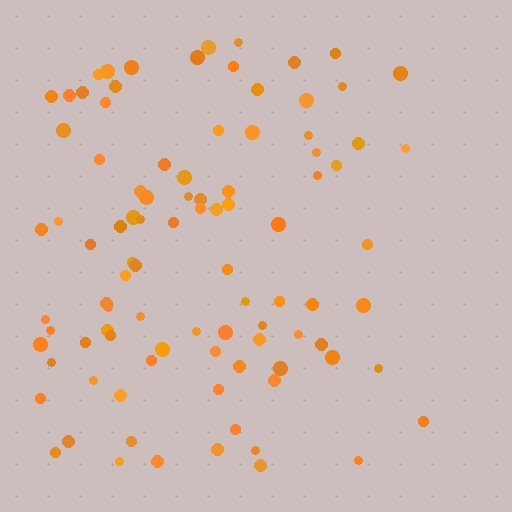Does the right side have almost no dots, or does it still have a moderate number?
Still a moderate number, just noticeably fewer than the left.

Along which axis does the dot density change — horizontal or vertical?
Horizontal.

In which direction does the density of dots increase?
From right to left, with the left side densest.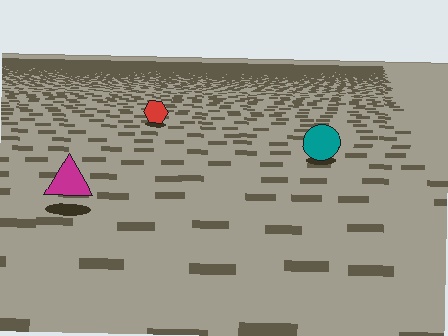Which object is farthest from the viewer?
The red hexagon is farthest from the viewer. It appears smaller and the ground texture around it is denser.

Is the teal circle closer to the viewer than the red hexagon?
Yes. The teal circle is closer — you can tell from the texture gradient: the ground texture is coarser near it.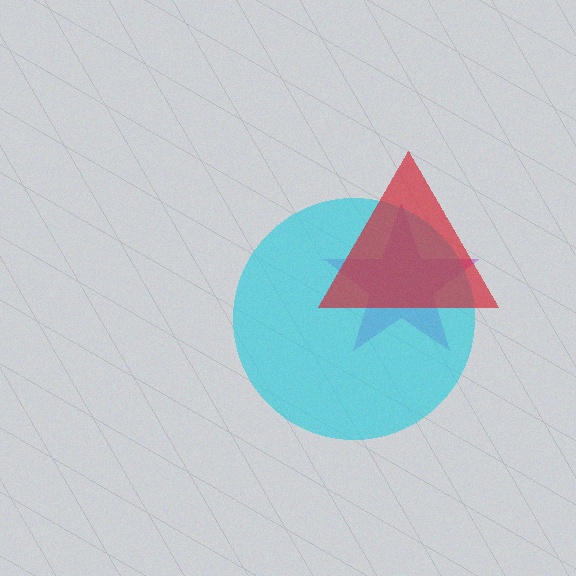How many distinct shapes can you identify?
There are 3 distinct shapes: a purple star, a cyan circle, a red triangle.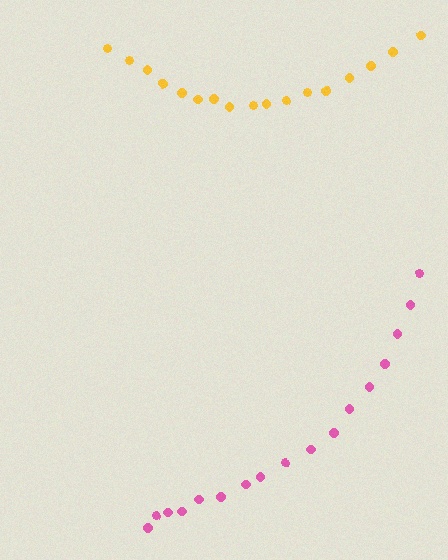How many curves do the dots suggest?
There are 2 distinct paths.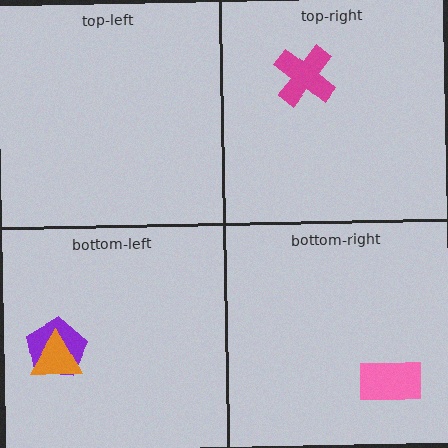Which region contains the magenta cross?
The top-right region.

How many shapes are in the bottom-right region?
1.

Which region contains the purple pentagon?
The bottom-left region.